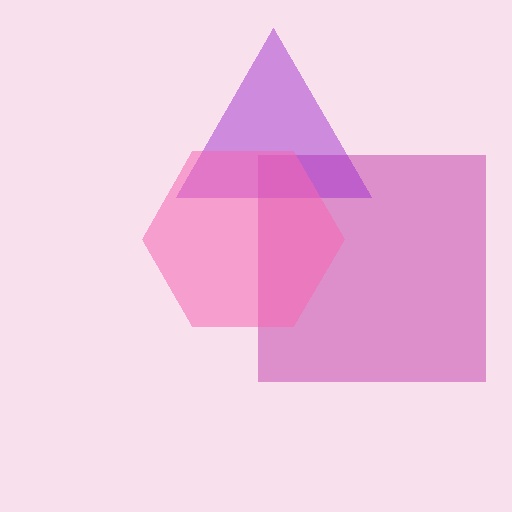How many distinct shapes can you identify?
There are 3 distinct shapes: a magenta square, a purple triangle, a pink hexagon.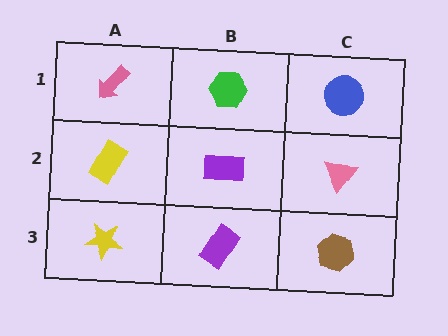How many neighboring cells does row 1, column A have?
2.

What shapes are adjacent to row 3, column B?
A purple rectangle (row 2, column B), a yellow star (row 3, column A), a brown hexagon (row 3, column C).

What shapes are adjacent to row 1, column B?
A purple rectangle (row 2, column B), a pink arrow (row 1, column A), a blue circle (row 1, column C).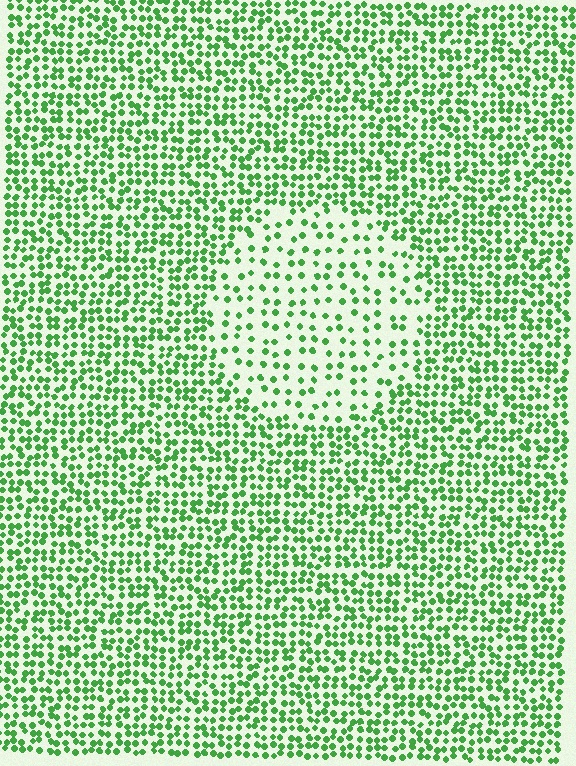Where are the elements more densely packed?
The elements are more densely packed outside the circle boundary.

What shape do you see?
I see a circle.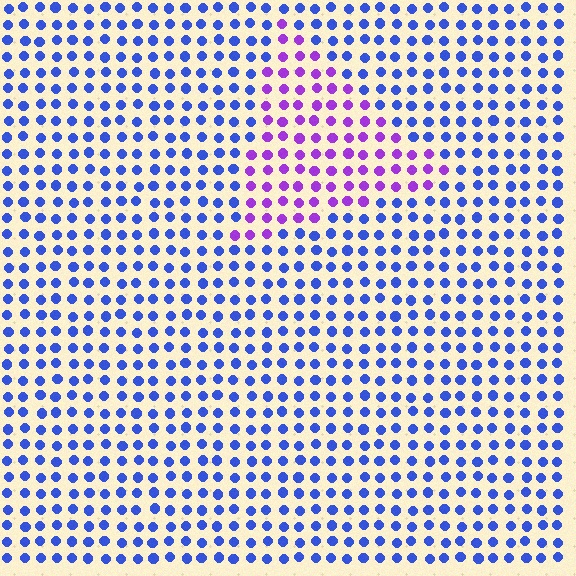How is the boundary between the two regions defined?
The boundary is defined purely by a slight shift in hue (about 51 degrees). Spacing, size, and orientation are identical on both sides.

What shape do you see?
I see a triangle.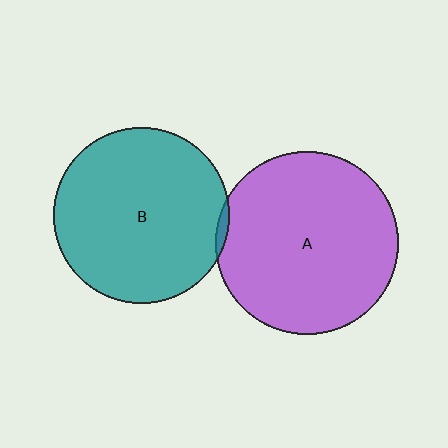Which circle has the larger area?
Circle A (purple).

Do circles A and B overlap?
Yes.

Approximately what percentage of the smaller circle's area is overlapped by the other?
Approximately 5%.